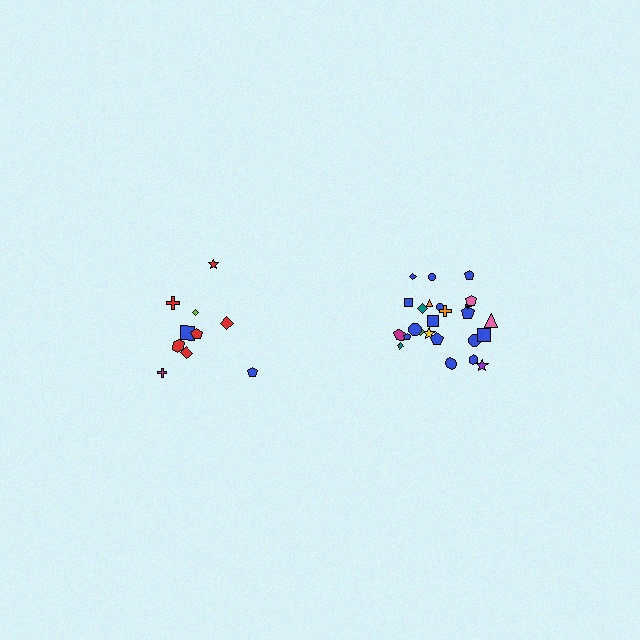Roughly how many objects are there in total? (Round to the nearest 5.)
Roughly 35 objects in total.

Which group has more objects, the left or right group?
The right group.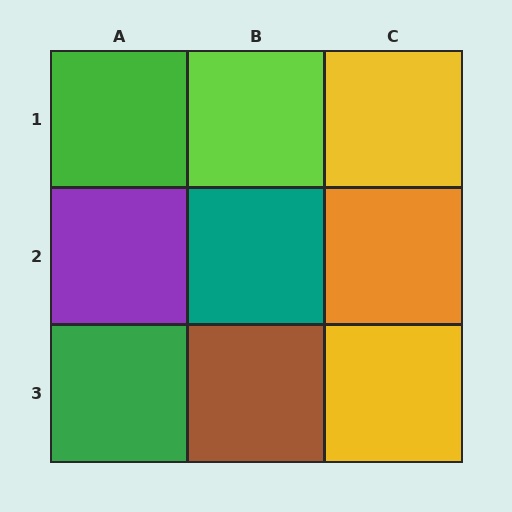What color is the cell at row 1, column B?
Lime.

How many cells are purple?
1 cell is purple.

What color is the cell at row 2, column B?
Teal.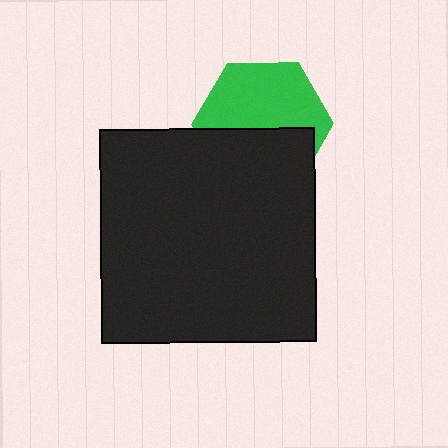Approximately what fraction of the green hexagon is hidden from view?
Roughly 45% of the green hexagon is hidden behind the black square.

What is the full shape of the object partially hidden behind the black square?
The partially hidden object is a green hexagon.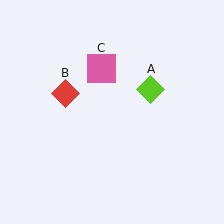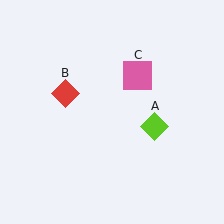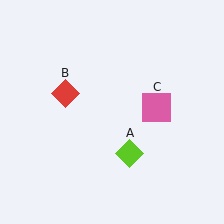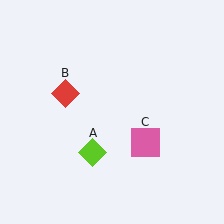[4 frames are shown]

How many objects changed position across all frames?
2 objects changed position: lime diamond (object A), pink square (object C).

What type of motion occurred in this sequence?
The lime diamond (object A), pink square (object C) rotated clockwise around the center of the scene.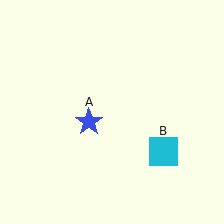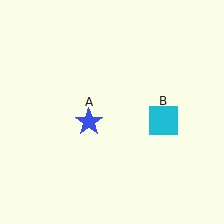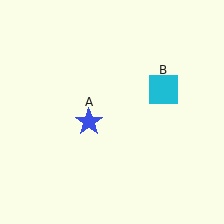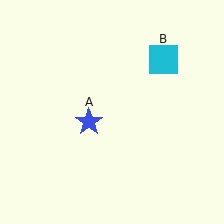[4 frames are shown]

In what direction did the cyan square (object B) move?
The cyan square (object B) moved up.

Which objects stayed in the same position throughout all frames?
Blue star (object A) remained stationary.